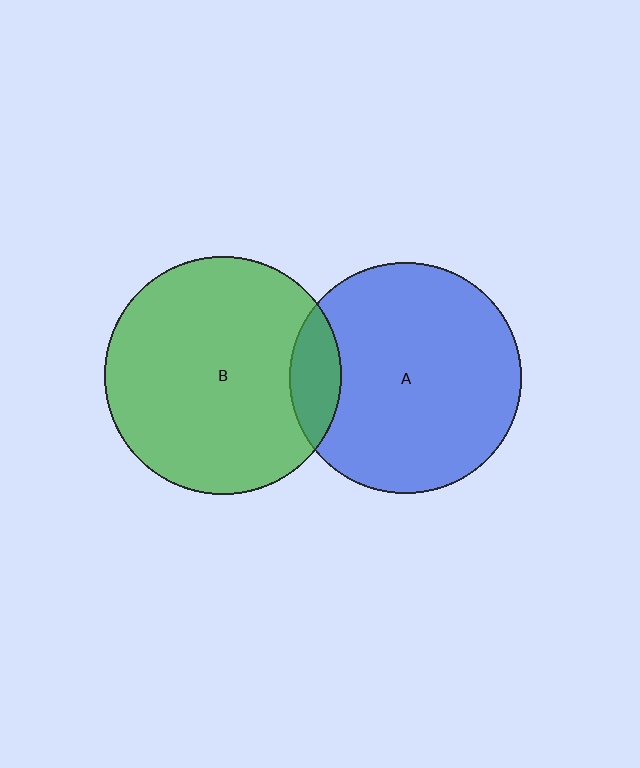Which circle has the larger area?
Circle B (green).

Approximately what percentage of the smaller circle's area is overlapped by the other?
Approximately 10%.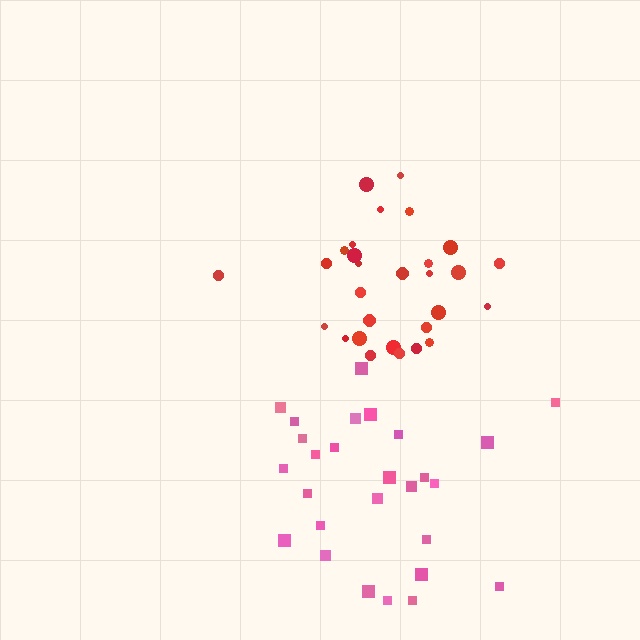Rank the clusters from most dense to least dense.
red, pink.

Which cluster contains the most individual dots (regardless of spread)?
Red (29).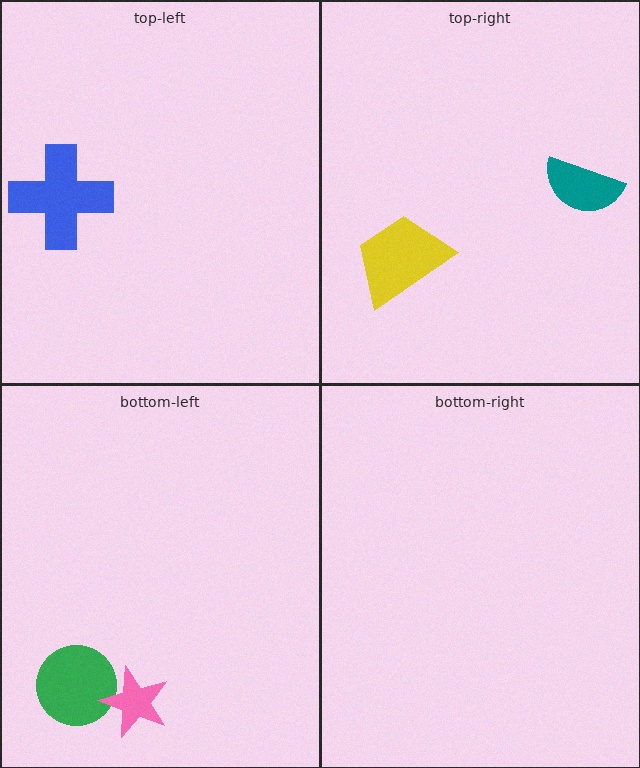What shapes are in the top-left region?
The blue cross.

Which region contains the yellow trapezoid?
The top-right region.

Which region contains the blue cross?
The top-left region.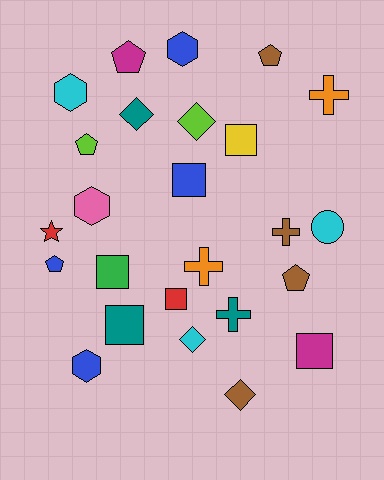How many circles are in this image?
There is 1 circle.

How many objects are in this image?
There are 25 objects.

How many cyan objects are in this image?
There are 3 cyan objects.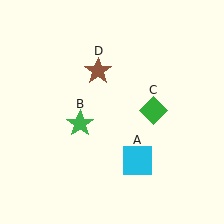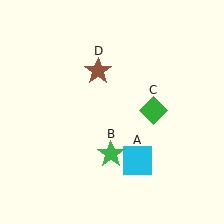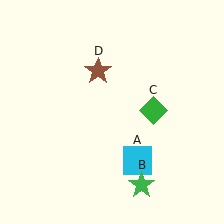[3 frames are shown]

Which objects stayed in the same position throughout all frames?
Cyan square (object A) and green diamond (object C) and brown star (object D) remained stationary.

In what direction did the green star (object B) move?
The green star (object B) moved down and to the right.